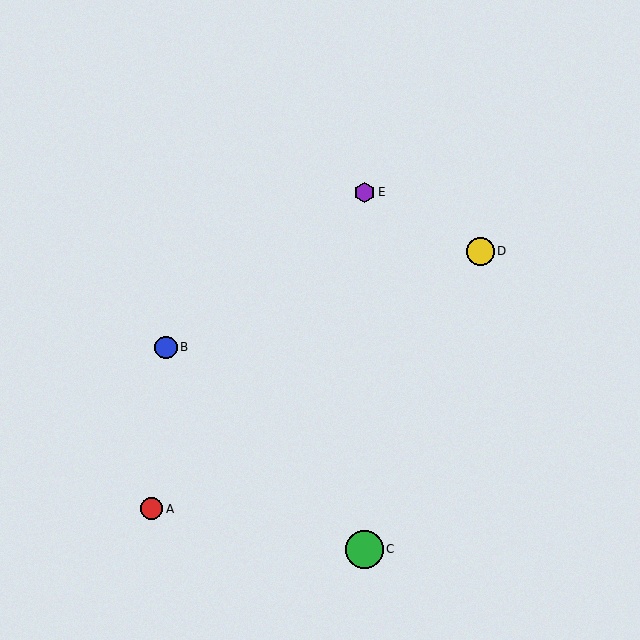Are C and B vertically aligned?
No, C is at x≈365 and B is at x≈166.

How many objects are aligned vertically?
2 objects (C, E) are aligned vertically.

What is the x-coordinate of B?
Object B is at x≈166.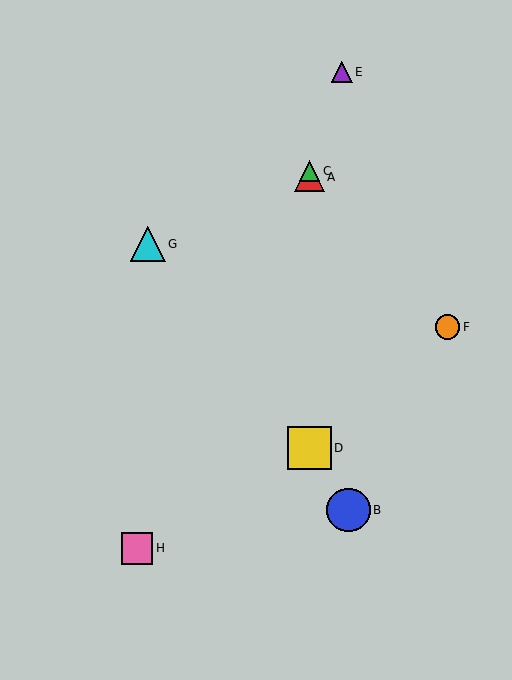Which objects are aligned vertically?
Objects A, C, D are aligned vertically.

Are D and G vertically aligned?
No, D is at x≈310 and G is at x≈148.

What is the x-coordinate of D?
Object D is at x≈310.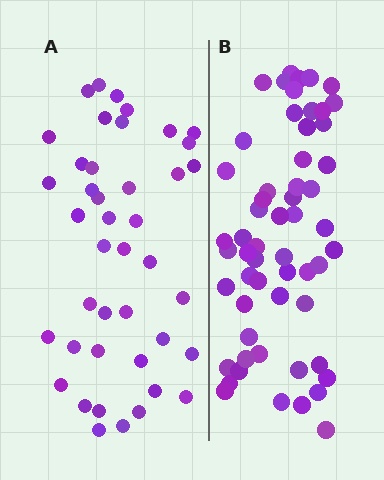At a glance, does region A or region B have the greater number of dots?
Region B (the right region) has more dots.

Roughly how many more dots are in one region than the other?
Region B has approximately 15 more dots than region A.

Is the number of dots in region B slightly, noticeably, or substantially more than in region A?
Region B has noticeably more, but not dramatically so. The ratio is roughly 1.4 to 1.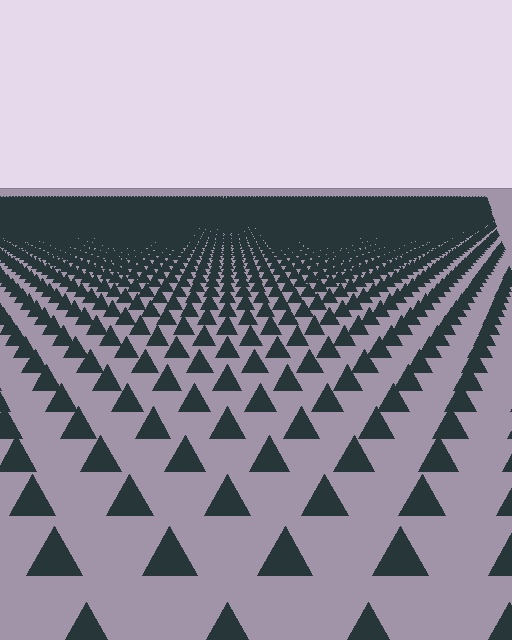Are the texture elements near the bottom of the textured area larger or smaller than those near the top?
Larger. Near the bottom, elements are closer to the viewer and appear at a bigger on-screen size.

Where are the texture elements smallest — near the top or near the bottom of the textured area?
Near the top.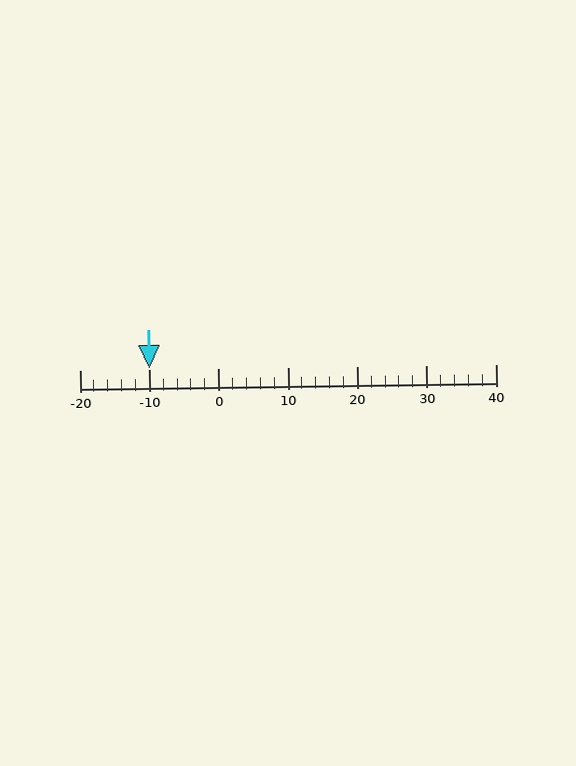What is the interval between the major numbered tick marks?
The major tick marks are spaced 10 units apart.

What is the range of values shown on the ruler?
The ruler shows values from -20 to 40.